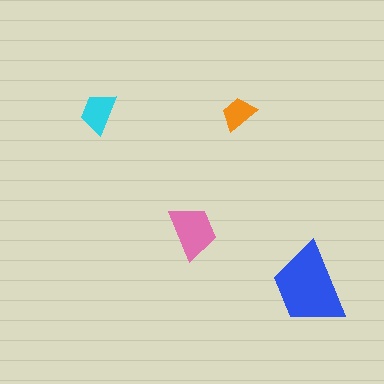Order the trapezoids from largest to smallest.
the blue one, the pink one, the cyan one, the orange one.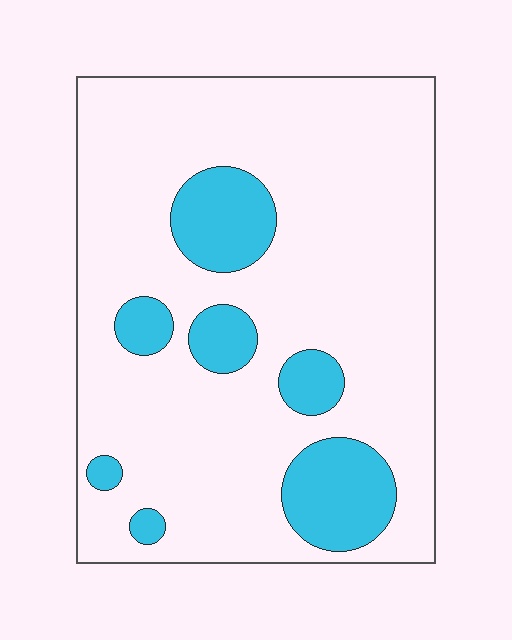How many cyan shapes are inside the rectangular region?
7.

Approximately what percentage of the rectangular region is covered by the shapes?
Approximately 20%.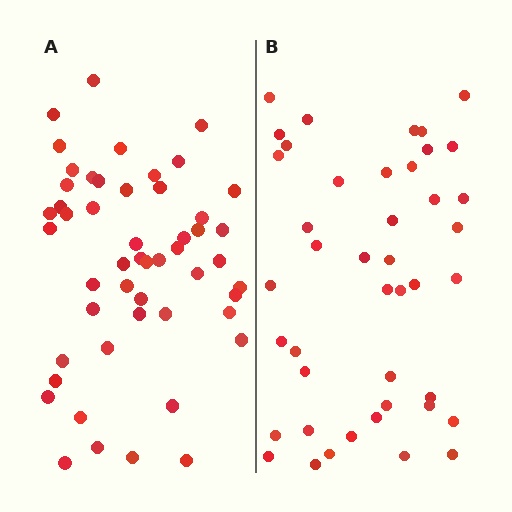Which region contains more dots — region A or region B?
Region A (the left region) has more dots.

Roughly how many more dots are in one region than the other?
Region A has roughly 8 or so more dots than region B.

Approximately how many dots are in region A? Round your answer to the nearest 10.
About 50 dots. (The exact count is 51, which rounds to 50.)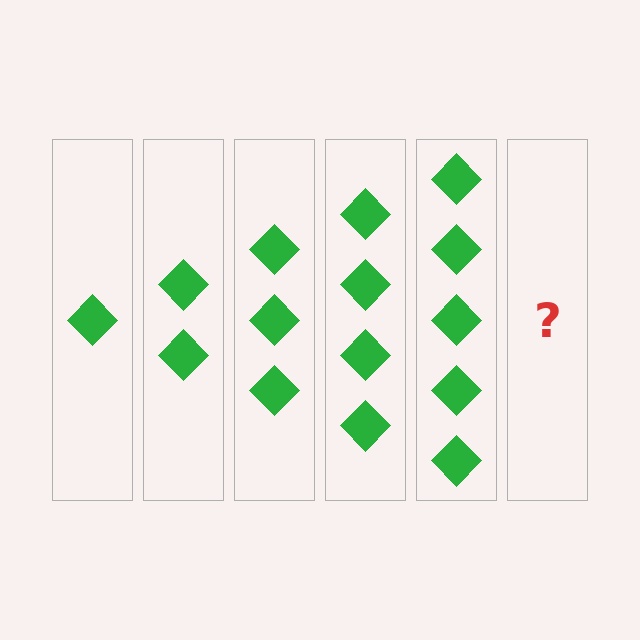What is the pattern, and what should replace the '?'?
The pattern is that each step adds one more diamond. The '?' should be 6 diamonds.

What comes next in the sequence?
The next element should be 6 diamonds.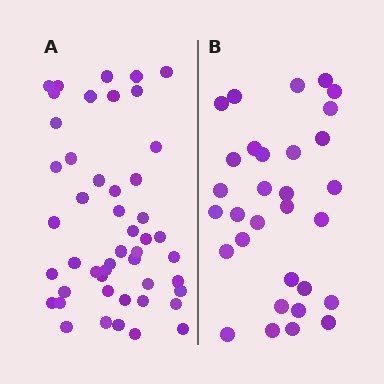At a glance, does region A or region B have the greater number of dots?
Region A (the left region) has more dots.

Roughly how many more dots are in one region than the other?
Region A has approximately 15 more dots than region B.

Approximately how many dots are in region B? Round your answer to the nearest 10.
About 30 dots. (The exact count is 31, which rounds to 30.)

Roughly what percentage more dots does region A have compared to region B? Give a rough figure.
About 55% more.